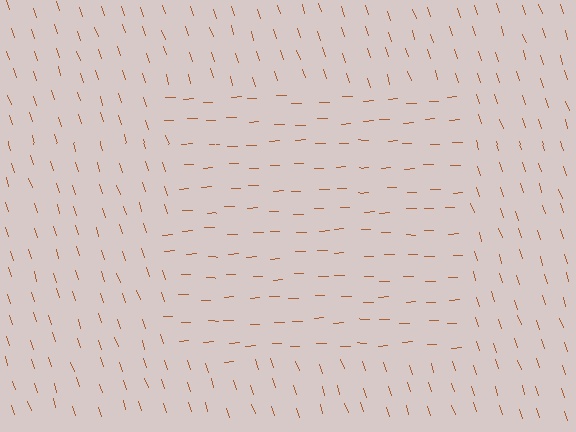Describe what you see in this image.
The image is filled with small brown line segments. A rectangle region in the image has lines oriented differently from the surrounding lines, creating a visible texture boundary.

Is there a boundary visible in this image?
Yes, there is a texture boundary formed by a change in line orientation.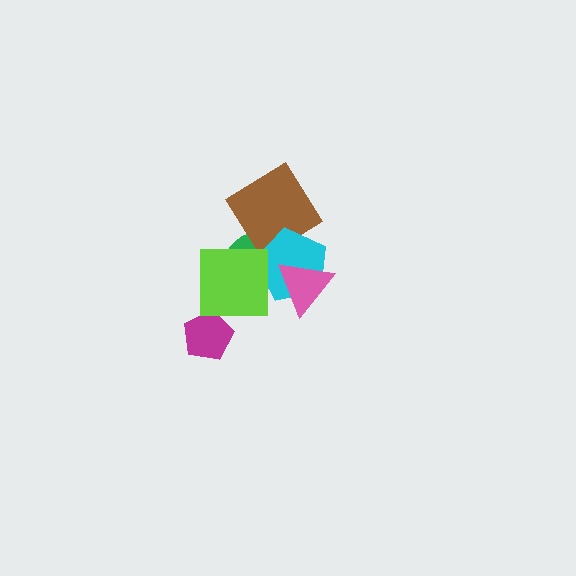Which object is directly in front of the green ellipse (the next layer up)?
The brown diamond is directly in front of the green ellipse.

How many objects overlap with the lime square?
2 objects overlap with the lime square.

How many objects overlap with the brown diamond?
2 objects overlap with the brown diamond.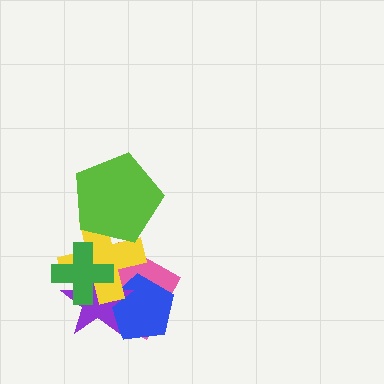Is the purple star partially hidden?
Yes, it is partially covered by another shape.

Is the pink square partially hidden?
Yes, it is partially covered by another shape.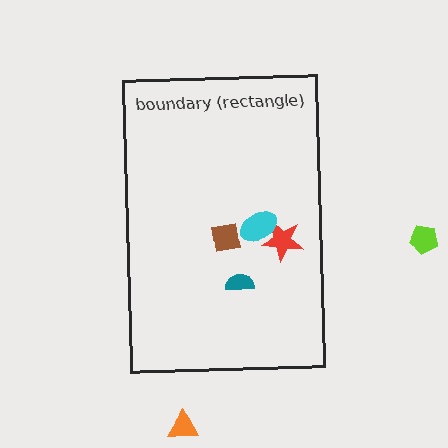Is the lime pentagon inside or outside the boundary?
Outside.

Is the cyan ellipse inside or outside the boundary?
Inside.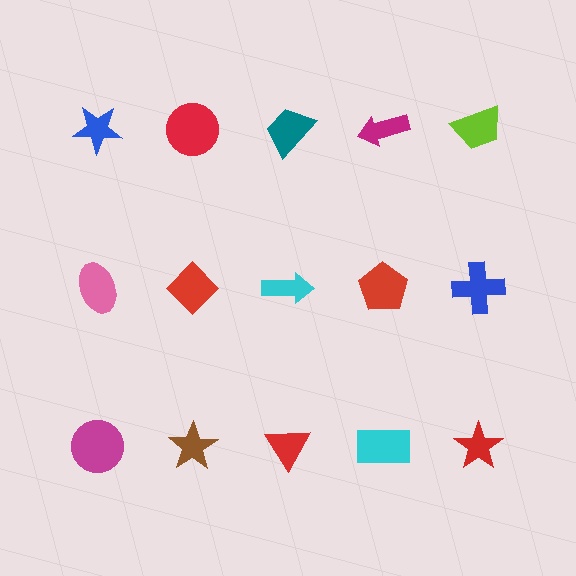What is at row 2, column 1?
A pink ellipse.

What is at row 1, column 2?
A red circle.